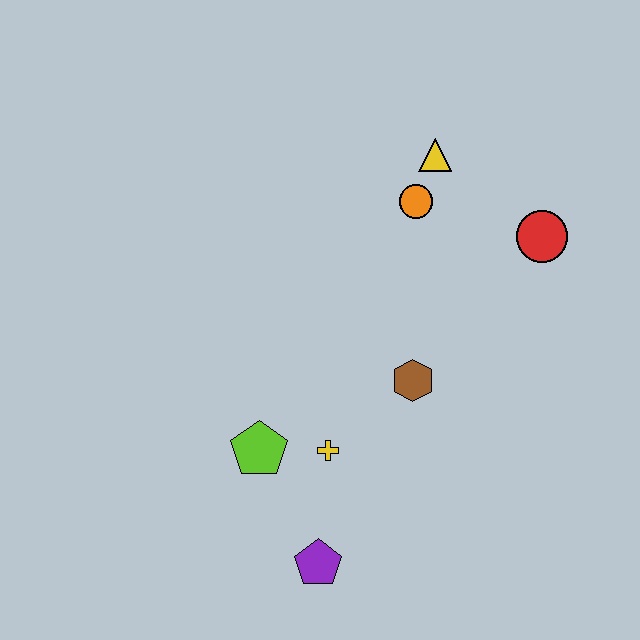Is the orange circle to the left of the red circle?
Yes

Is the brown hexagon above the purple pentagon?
Yes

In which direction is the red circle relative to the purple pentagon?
The red circle is above the purple pentagon.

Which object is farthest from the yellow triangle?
The purple pentagon is farthest from the yellow triangle.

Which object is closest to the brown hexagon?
The yellow cross is closest to the brown hexagon.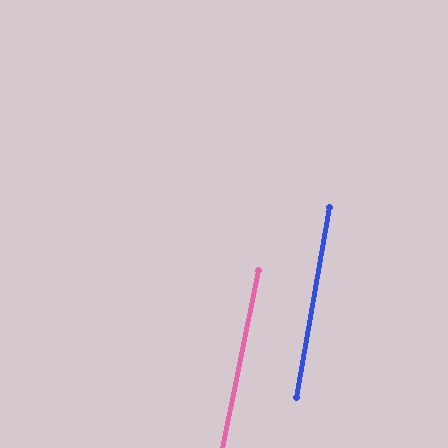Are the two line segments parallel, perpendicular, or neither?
Parallel — their directions differ by only 1.9°.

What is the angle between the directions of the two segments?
Approximately 2 degrees.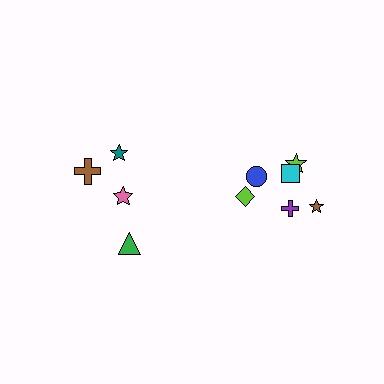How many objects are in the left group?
There are 4 objects.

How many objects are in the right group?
There are 6 objects.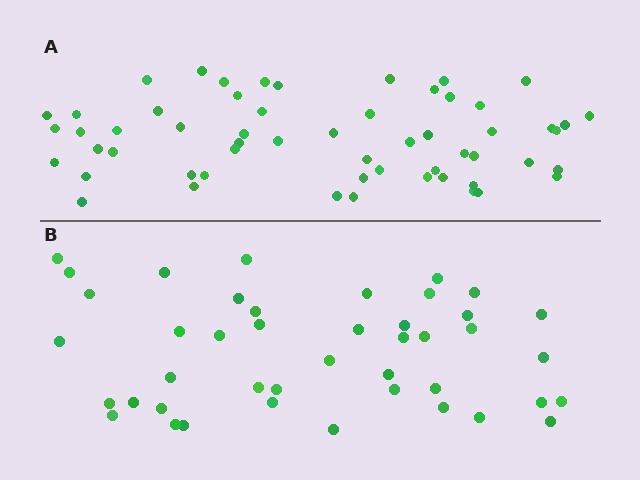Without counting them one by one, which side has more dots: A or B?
Region A (the top region) has more dots.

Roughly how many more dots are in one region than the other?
Region A has approximately 15 more dots than region B.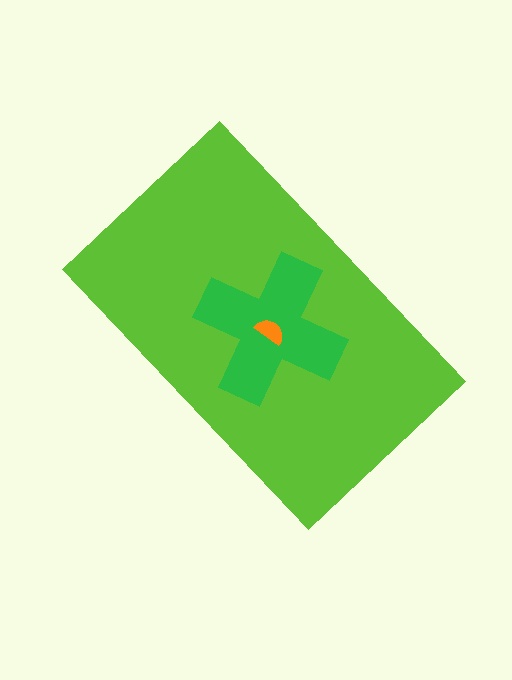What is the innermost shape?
The orange semicircle.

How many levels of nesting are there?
3.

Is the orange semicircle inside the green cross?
Yes.